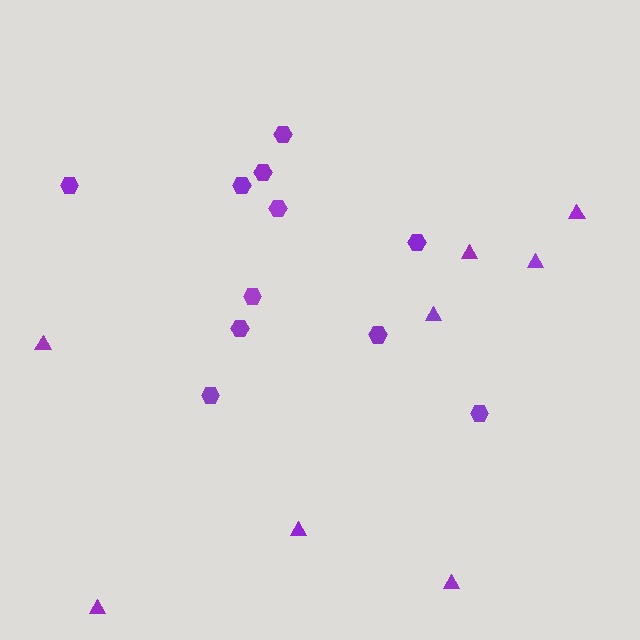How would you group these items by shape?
There are 2 groups: one group of triangles (8) and one group of hexagons (11).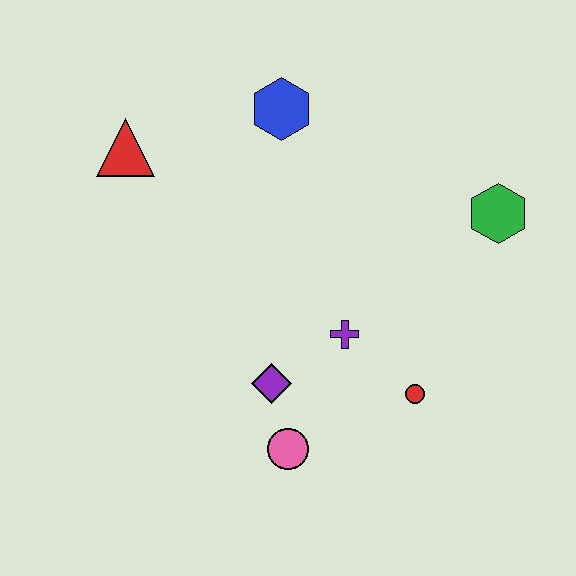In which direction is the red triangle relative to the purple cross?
The red triangle is to the left of the purple cross.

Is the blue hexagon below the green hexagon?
No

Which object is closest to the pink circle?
The purple diamond is closest to the pink circle.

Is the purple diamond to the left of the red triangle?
No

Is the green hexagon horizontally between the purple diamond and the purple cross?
No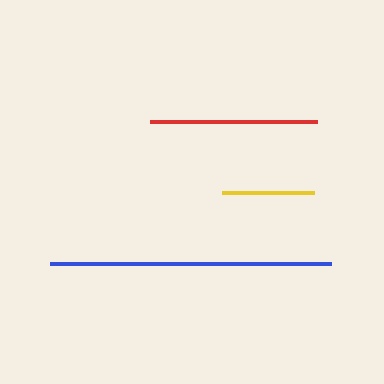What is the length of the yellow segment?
The yellow segment is approximately 91 pixels long.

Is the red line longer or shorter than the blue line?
The blue line is longer than the red line.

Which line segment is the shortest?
The yellow line is the shortest at approximately 91 pixels.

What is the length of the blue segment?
The blue segment is approximately 281 pixels long.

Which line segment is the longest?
The blue line is the longest at approximately 281 pixels.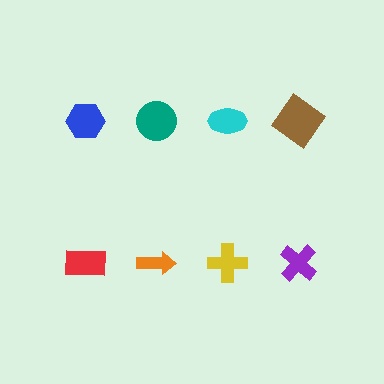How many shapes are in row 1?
4 shapes.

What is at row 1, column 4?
A brown diamond.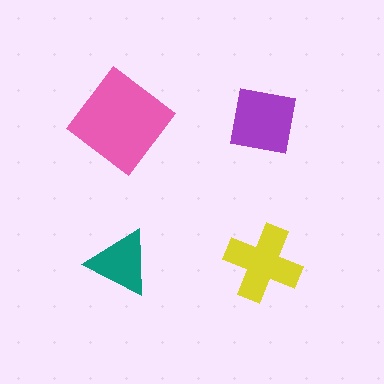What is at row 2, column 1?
A teal triangle.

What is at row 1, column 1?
A pink diamond.